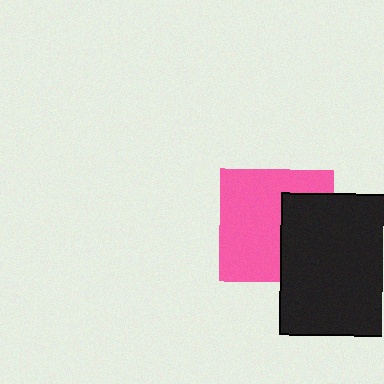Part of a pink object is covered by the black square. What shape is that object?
It is a square.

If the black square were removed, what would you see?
You would see the complete pink square.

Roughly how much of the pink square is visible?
About half of it is visible (roughly 64%).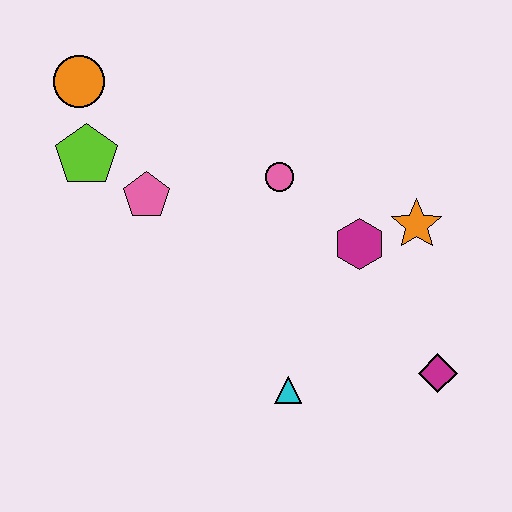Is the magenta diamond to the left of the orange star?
No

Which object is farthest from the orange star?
The orange circle is farthest from the orange star.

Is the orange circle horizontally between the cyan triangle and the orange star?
No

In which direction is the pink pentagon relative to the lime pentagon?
The pink pentagon is to the right of the lime pentagon.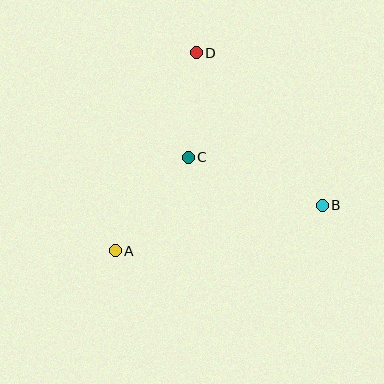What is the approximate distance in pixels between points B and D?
The distance between B and D is approximately 198 pixels.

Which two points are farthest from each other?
Points A and D are farthest from each other.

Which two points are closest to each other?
Points C and D are closest to each other.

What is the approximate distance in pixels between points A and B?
The distance between A and B is approximately 212 pixels.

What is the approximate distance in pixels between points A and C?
The distance between A and C is approximately 118 pixels.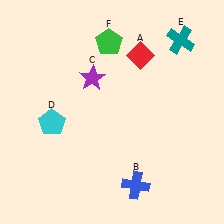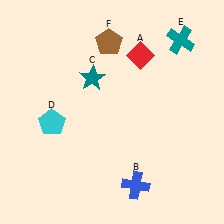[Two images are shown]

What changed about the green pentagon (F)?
In Image 1, F is green. In Image 2, it changed to brown.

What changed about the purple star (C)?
In Image 1, C is purple. In Image 2, it changed to teal.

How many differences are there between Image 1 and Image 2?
There are 2 differences between the two images.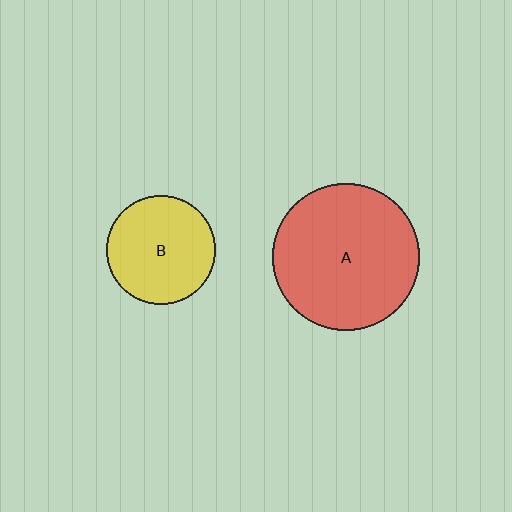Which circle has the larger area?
Circle A (red).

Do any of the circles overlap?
No, none of the circles overlap.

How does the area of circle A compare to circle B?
Approximately 1.8 times.